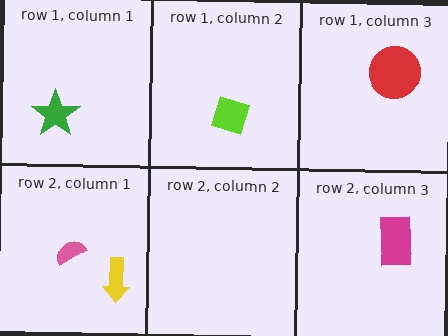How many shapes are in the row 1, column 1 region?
1.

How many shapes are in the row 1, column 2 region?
1.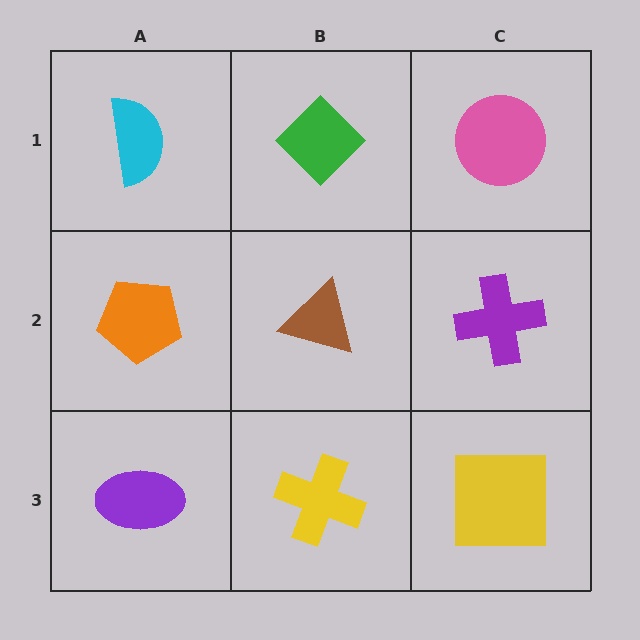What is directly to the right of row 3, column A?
A yellow cross.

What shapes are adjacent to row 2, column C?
A pink circle (row 1, column C), a yellow square (row 3, column C), a brown triangle (row 2, column B).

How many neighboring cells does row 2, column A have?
3.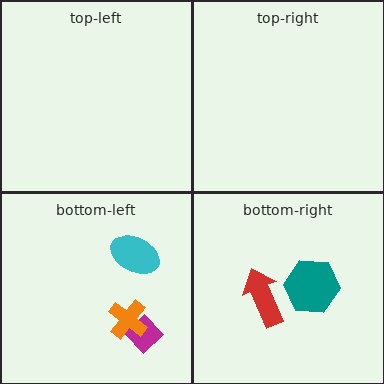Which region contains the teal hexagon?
The bottom-right region.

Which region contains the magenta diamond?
The bottom-left region.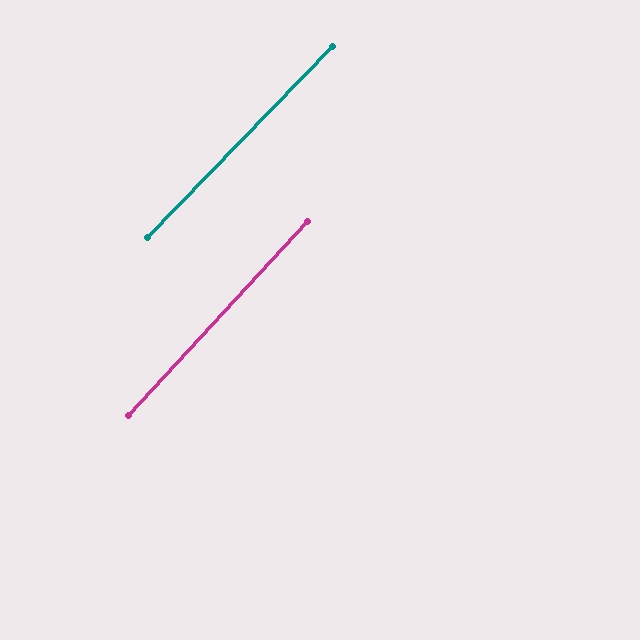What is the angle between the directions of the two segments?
Approximately 1 degree.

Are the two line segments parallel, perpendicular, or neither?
Parallel — their directions differ by only 1.3°.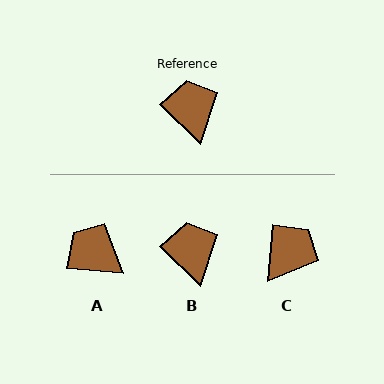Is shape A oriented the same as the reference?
No, it is off by about 38 degrees.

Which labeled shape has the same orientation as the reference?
B.